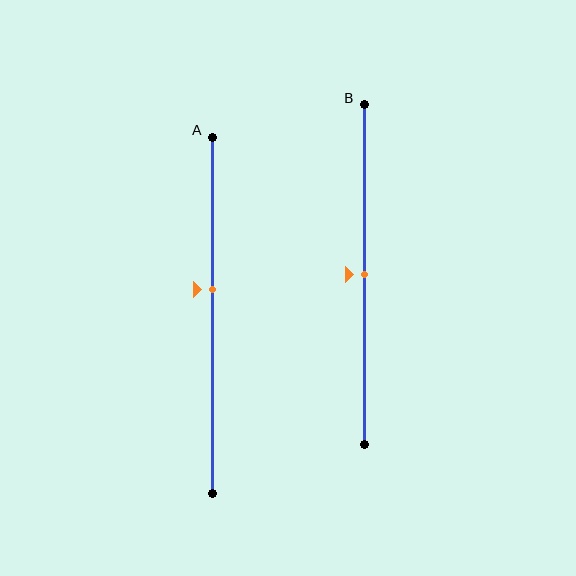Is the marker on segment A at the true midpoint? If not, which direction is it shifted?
No, the marker on segment A is shifted upward by about 7% of the segment length.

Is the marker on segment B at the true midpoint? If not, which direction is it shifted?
Yes, the marker on segment B is at the true midpoint.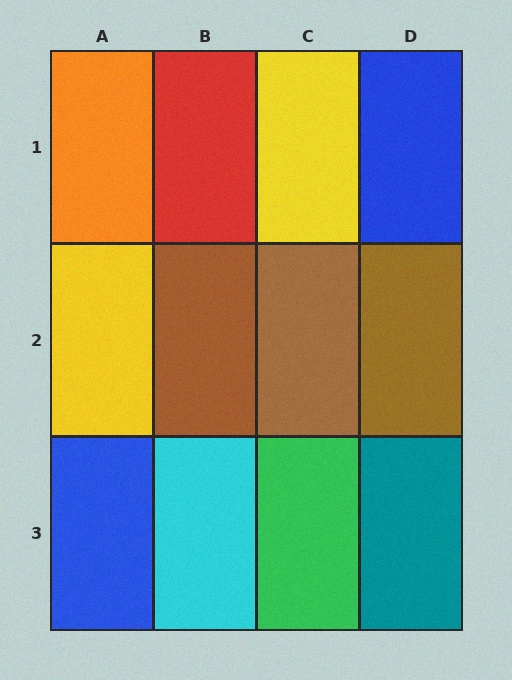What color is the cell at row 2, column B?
Brown.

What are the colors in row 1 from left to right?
Orange, red, yellow, blue.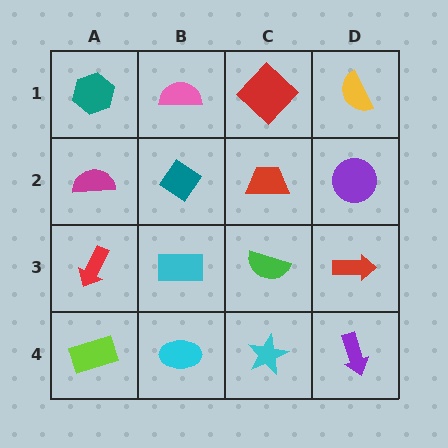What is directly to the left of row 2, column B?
A magenta semicircle.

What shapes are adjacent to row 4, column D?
A red arrow (row 3, column D), a cyan star (row 4, column C).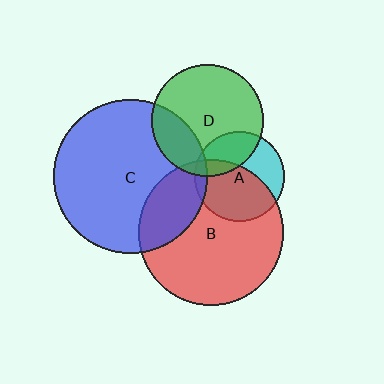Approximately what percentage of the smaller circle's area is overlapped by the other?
Approximately 5%.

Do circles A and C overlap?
Yes.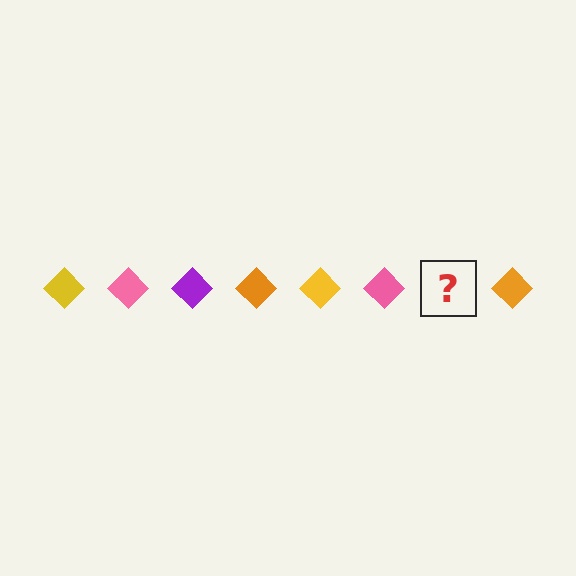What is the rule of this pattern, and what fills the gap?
The rule is that the pattern cycles through yellow, pink, purple, orange diamonds. The gap should be filled with a purple diamond.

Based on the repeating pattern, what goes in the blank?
The blank should be a purple diamond.